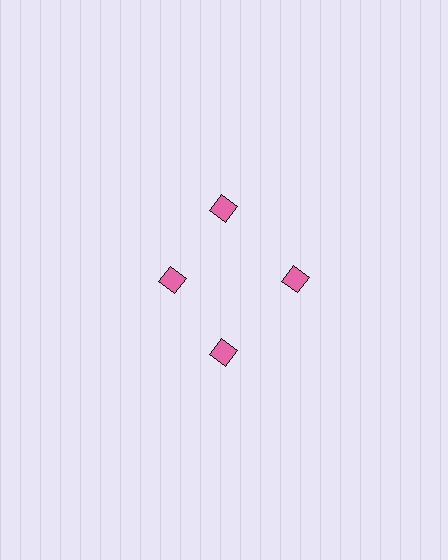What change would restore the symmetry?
The symmetry would be restored by moving it outward, back onto the ring so that all 4 diamonds sit at equal angles and equal distance from the center.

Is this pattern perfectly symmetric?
No. The 4 pink diamonds are arranged in a ring, but one element near the 9 o'clock position is pulled inward toward the center, breaking the 4-fold rotational symmetry.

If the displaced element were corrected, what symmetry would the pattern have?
It would have 4-fold rotational symmetry — the pattern would map onto itself every 90 degrees.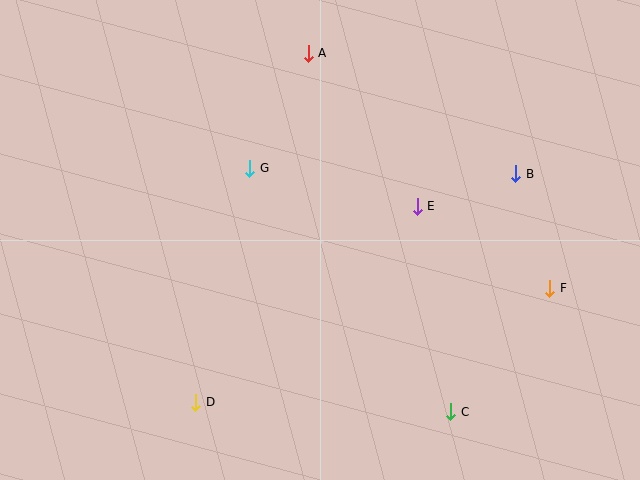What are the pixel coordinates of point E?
Point E is at (417, 206).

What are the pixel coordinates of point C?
Point C is at (451, 412).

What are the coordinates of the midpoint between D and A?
The midpoint between D and A is at (252, 228).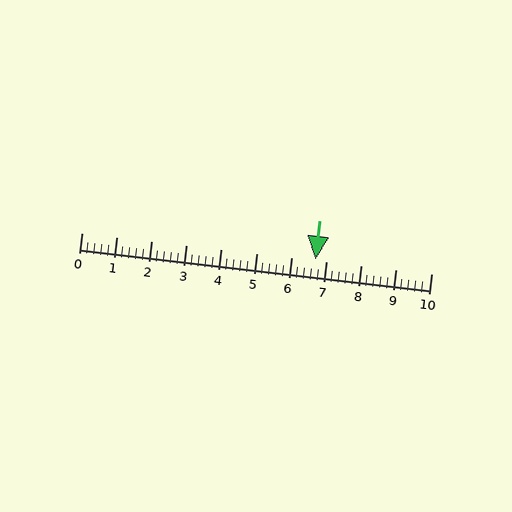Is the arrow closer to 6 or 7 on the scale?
The arrow is closer to 7.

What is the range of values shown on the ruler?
The ruler shows values from 0 to 10.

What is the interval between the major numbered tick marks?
The major tick marks are spaced 1 units apart.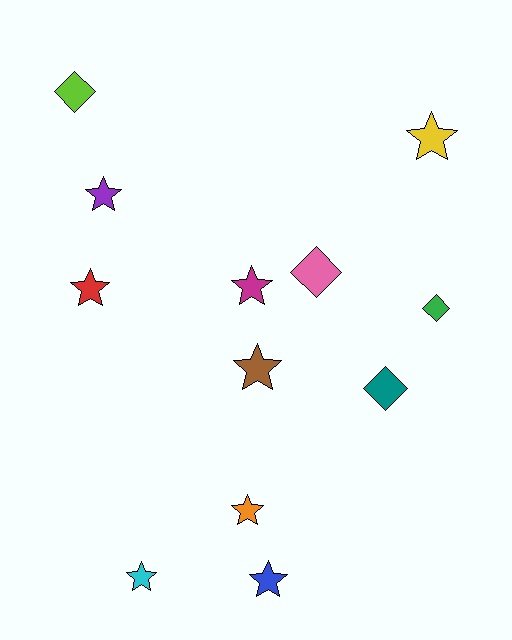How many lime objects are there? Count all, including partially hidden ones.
There is 1 lime object.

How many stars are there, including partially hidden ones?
There are 8 stars.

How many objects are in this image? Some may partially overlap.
There are 12 objects.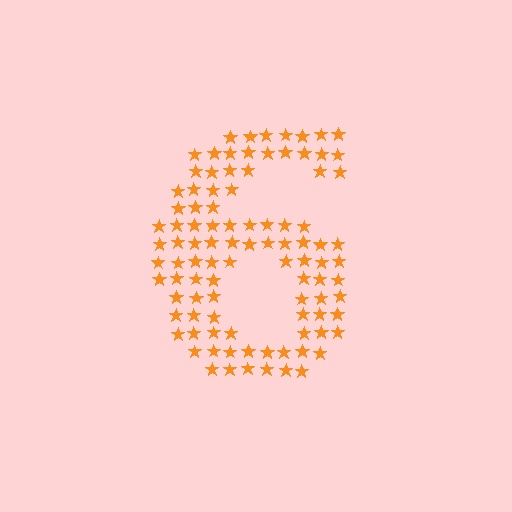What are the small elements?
The small elements are stars.